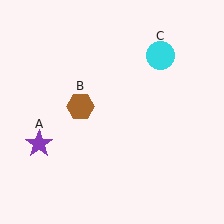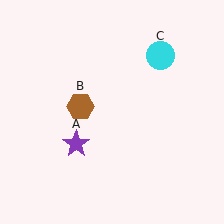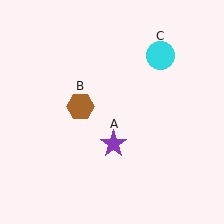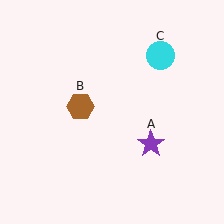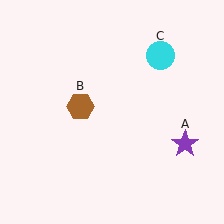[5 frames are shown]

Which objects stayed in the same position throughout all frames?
Brown hexagon (object B) and cyan circle (object C) remained stationary.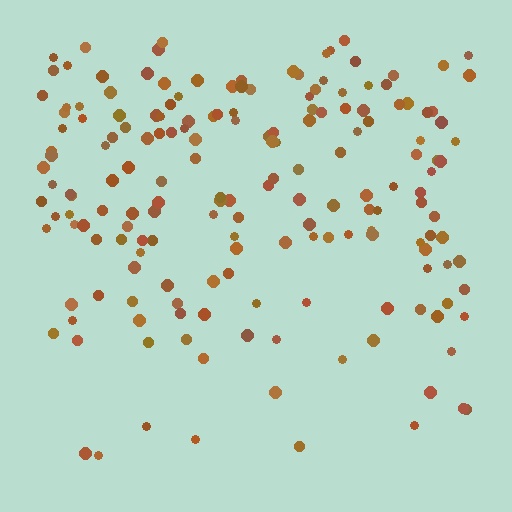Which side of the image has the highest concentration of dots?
The top.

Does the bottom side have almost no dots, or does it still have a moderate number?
Still a moderate number, just noticeably fewer than the top.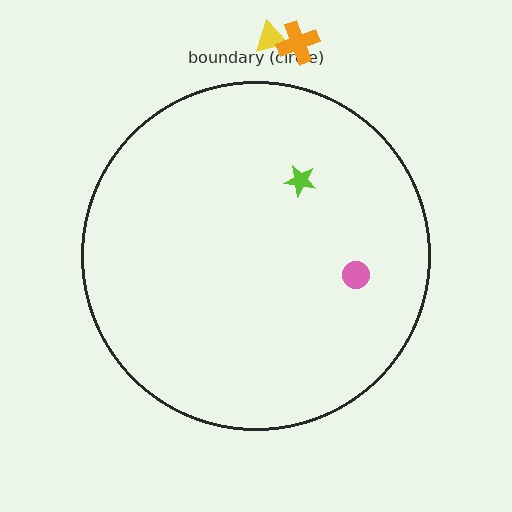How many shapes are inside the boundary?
2 inside, 2 outside.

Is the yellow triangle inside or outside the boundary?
Outside.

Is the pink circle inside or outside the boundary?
Inside.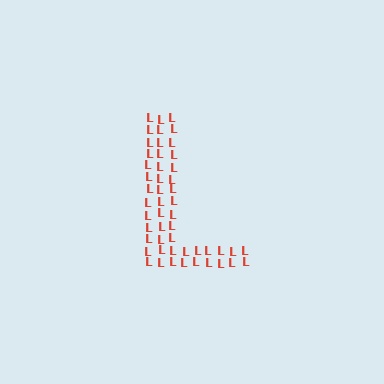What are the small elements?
The small elements are letter L's.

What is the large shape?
The large shape is the letter L.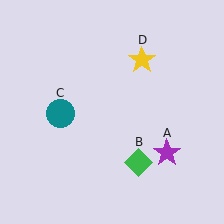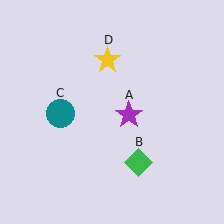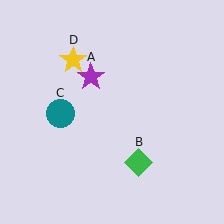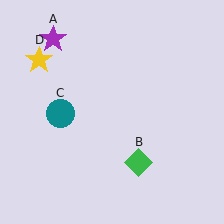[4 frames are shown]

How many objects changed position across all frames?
2 objects changed position: purple star (object A), yellow star (object D).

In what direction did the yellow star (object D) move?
The yellow star (object D) moved left.